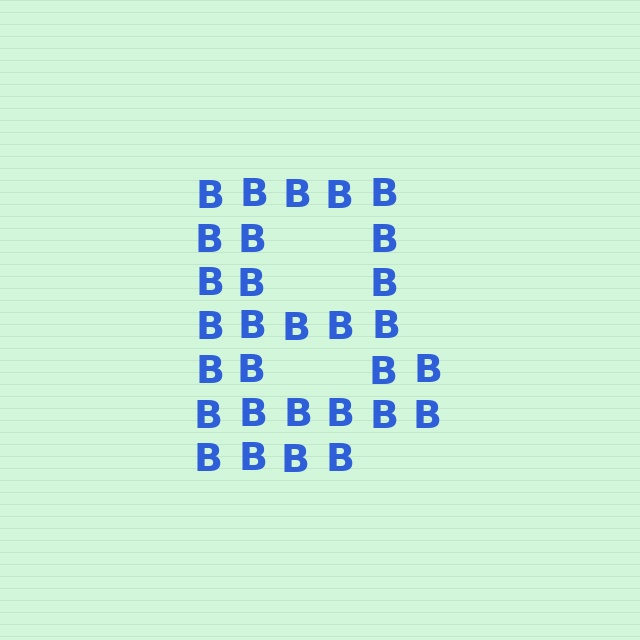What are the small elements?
The small elements are letter B's.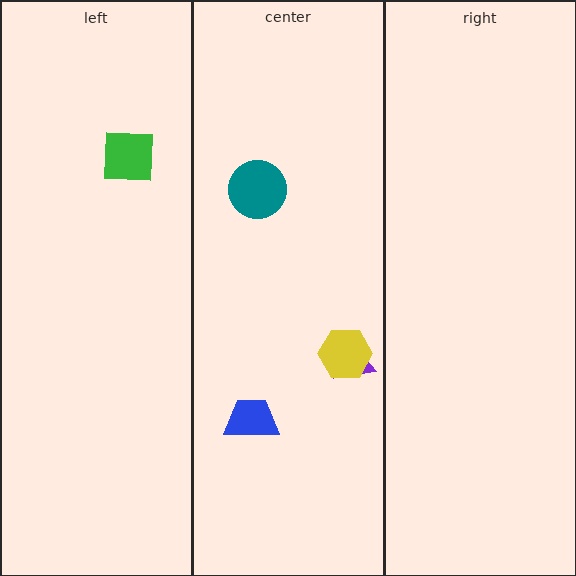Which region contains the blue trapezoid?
The center region.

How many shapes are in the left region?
1.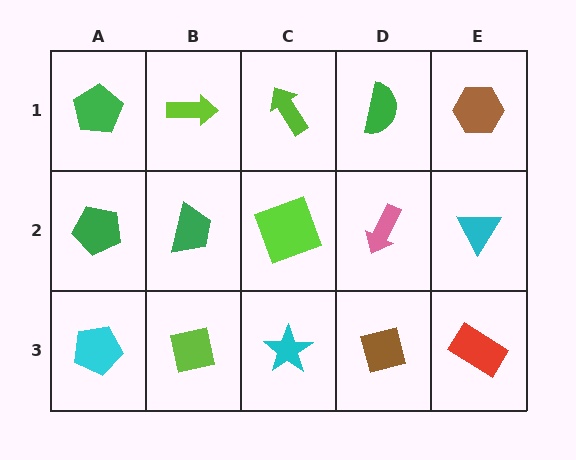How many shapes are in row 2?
5 shapes.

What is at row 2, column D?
A pink arrow.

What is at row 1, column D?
A green semicircle.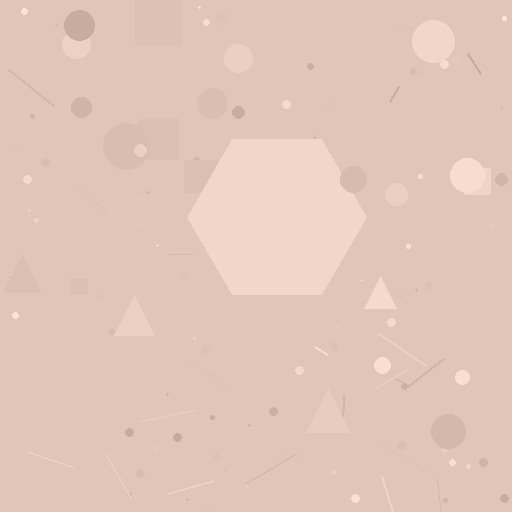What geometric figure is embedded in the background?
A hexagon is embedded in the background.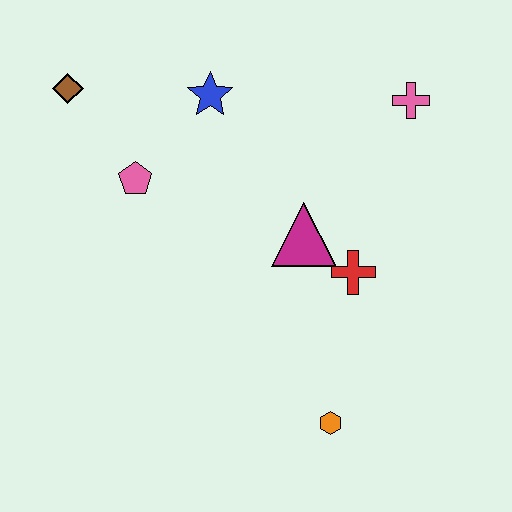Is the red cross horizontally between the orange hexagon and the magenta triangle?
No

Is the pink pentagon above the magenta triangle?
Yes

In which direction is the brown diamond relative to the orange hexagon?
The brown diamond is above the orange hexagon.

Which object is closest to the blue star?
The pink pentagon is closest to the blue star.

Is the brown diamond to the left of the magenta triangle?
Yes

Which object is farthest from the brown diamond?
The orange hexagon is farthest from the brown diamond.